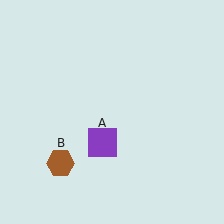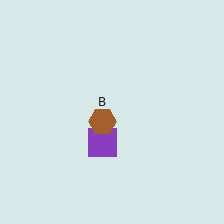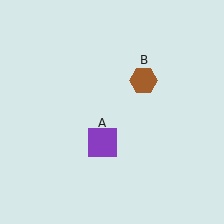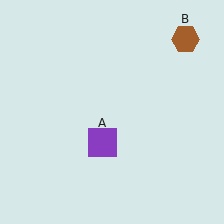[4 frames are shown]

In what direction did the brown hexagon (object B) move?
The brown hexagon (object B) moved up and to the right.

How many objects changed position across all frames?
1 object changed position: brown hexagon (object B).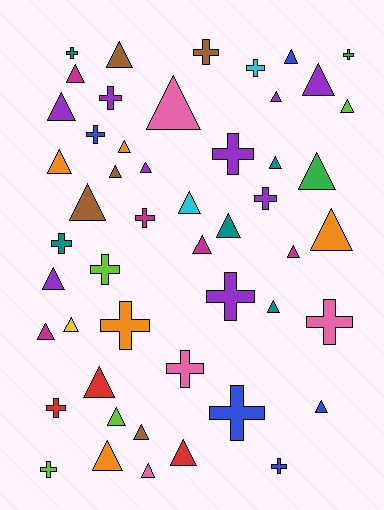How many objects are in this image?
There are 50 objects.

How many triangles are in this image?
There are 31 triangles.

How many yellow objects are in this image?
There is 1 yellow object.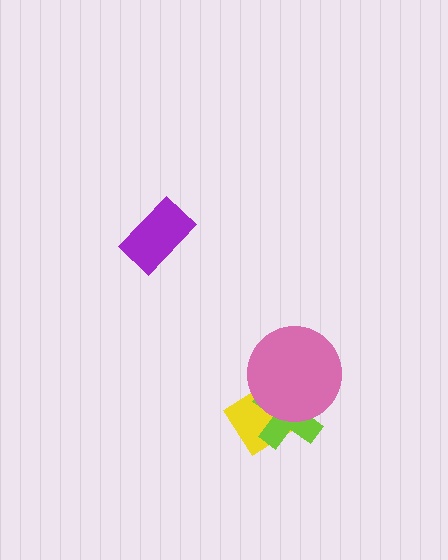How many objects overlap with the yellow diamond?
2 objects overlap with the yellow diamond.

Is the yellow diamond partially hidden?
Yes, it is partially covered by another shape.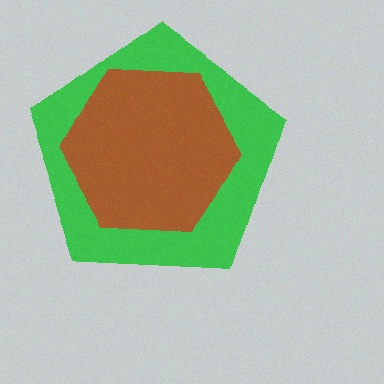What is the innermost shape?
The brown hexagon.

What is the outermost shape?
The green pentagon.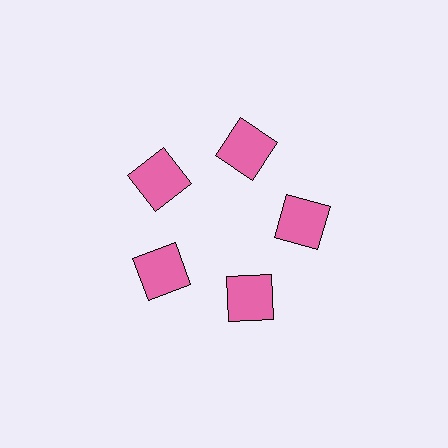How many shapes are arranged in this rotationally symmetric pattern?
There are 5 shapes, arranged in 5 groups of 1.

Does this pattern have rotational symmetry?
Yes, this pattern has 5-fold rotational symmetry. It looks the same after rotating 72 degrees around the center.